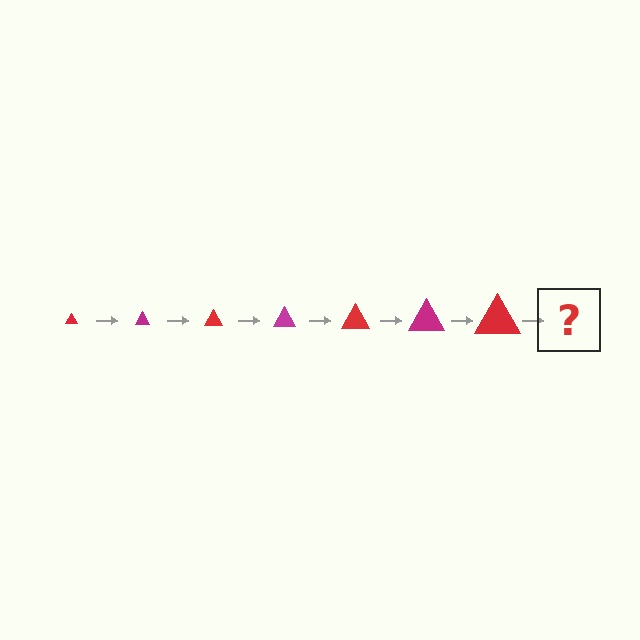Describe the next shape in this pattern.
It should be a magenta triangle, larger than the previous one.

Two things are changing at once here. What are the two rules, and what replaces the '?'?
The two rules are that the triangle grows larger each step and the color cycles through red and magenta. The '?' should be a magenta triangle, larger than the previous one.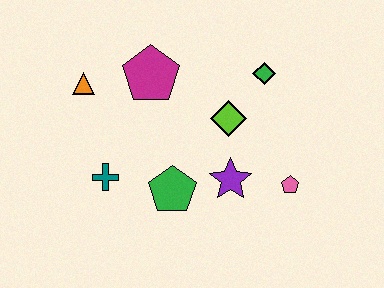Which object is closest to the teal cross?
The green pentagon is closest to the teal cross.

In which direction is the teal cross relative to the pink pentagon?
The teal cross is to the left of the pink pentagon.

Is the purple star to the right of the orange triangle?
Yes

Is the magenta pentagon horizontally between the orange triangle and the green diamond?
Yes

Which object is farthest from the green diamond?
The teal cross is farthest from the green diamond.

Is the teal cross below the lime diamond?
Yes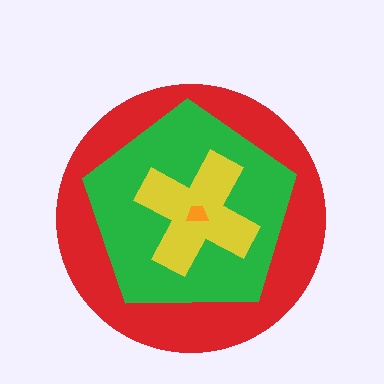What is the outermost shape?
The red circle.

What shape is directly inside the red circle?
The green pentagon.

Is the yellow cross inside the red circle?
Yes.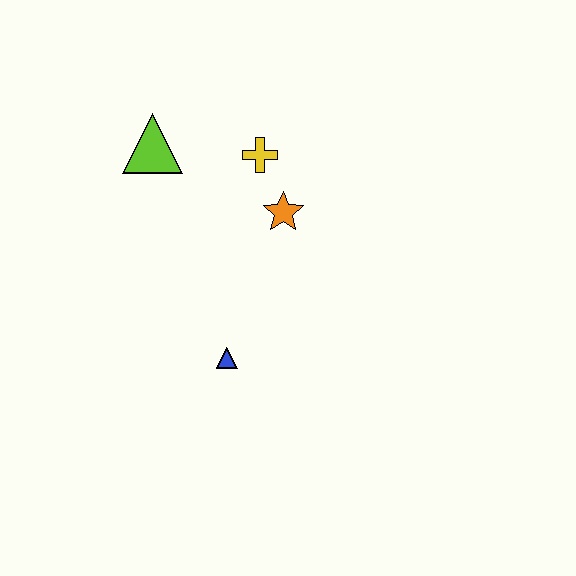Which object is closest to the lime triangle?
The yellow cross is closest to the lime triangle.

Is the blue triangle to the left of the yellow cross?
Yes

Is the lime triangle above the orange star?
Yes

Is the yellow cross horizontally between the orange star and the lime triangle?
Yes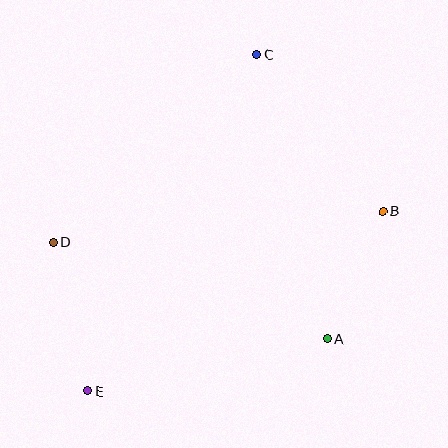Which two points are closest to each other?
Points A and B are closest to each other.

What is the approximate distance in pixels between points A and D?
The distance between A and D is approximately 290 pixels.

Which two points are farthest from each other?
Points C and E are farthest from each other.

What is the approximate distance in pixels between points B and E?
The distance between B and E is approximately 346 pixels.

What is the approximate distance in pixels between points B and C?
The distance between B and C is approximately 201 pixels.